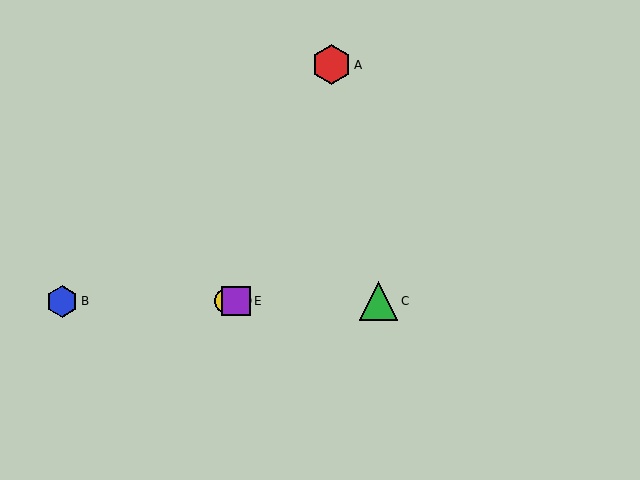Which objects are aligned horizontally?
Objects B, C, D, E are aligned horizontally.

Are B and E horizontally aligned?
Yes, both are at y≈301.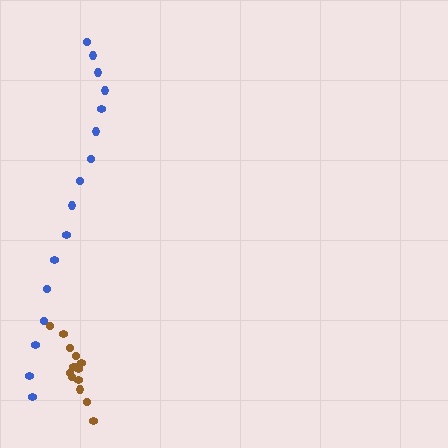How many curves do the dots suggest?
There are 2 distinct paths.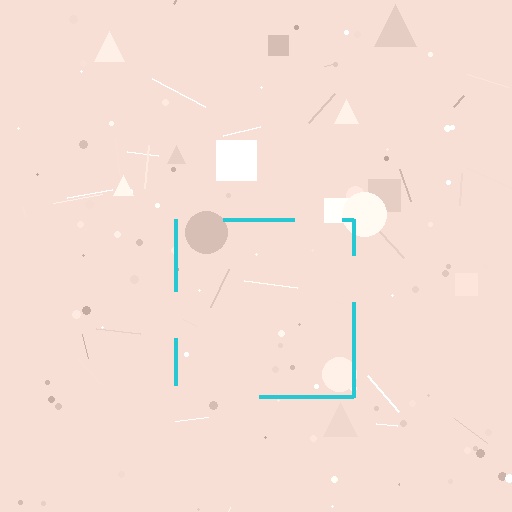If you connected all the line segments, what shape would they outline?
They would outline a square.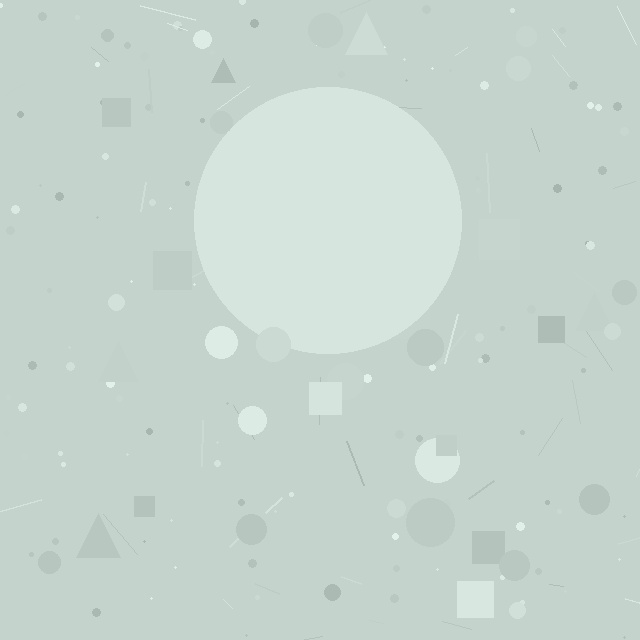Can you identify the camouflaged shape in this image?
The camouflaged shape is a circle.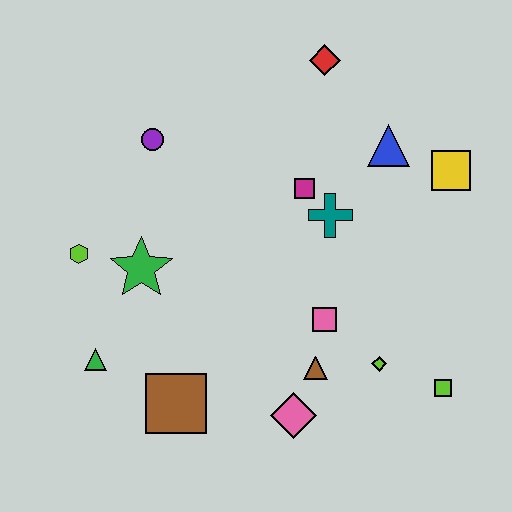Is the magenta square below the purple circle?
Yes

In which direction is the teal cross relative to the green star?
The teal cross is to the right of the green star.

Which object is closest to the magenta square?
The teal cross is closest to the magenta square.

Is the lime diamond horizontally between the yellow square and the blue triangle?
No